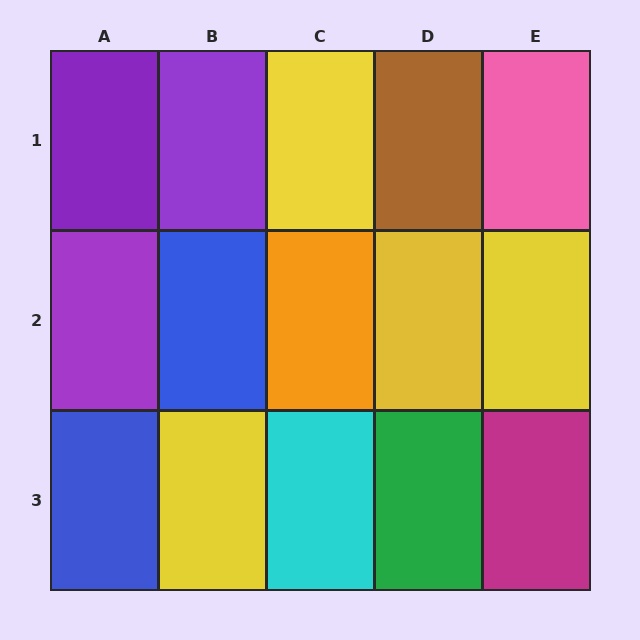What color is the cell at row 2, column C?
Orange.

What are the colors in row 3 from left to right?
Blue, yellow, cyan, green, magenta.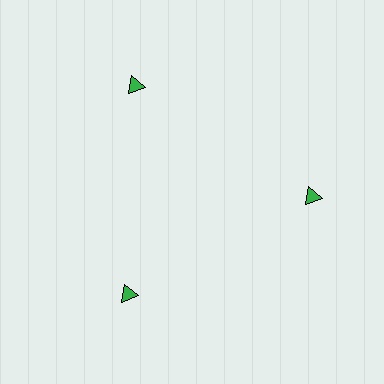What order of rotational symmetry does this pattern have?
This pattern has 3-fold rotational symmetry.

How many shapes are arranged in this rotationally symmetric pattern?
There are 3 shapes, arranged in 3 groups of 1.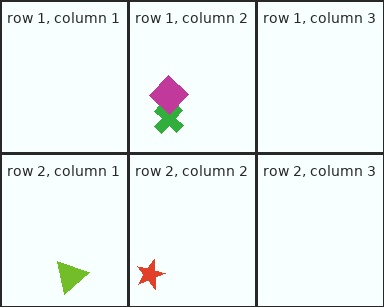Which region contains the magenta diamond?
The row 1, column 2 region.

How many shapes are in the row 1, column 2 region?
2.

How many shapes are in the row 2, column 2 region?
1.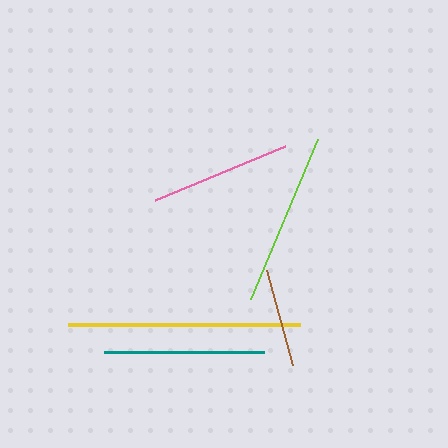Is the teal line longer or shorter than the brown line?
The teal line is longer than the brown line.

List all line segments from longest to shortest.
From longest to shortest: yellow, lime, teal, pink, brown.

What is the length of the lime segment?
The lime segment is approximately 173 pixels long.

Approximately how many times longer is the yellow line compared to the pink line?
The yellow line is approximately 1.7 times the length of the pink line.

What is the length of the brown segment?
The brown segment is approximately 98 pixels long.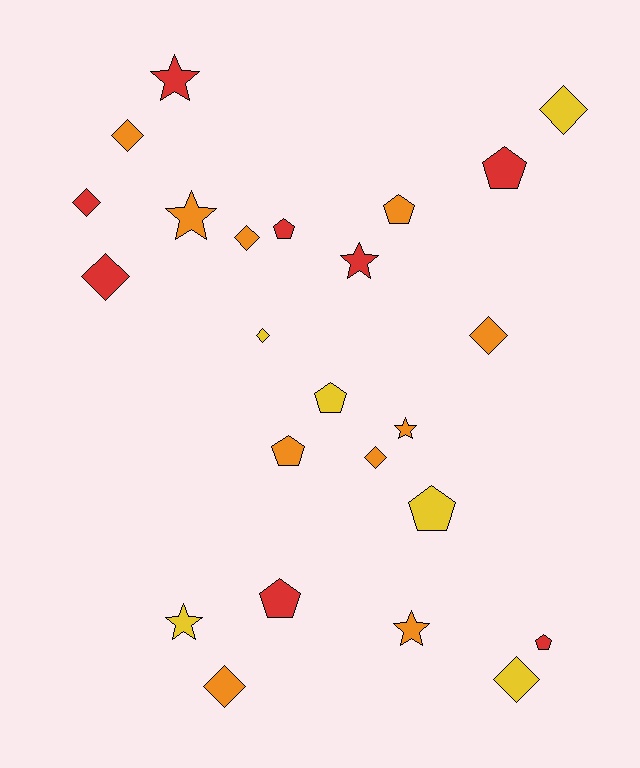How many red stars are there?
There are 2 red stars.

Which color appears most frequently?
Orange, with 10 objects.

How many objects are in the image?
There are 24 objects.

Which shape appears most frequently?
Diamond, with 10 objects.